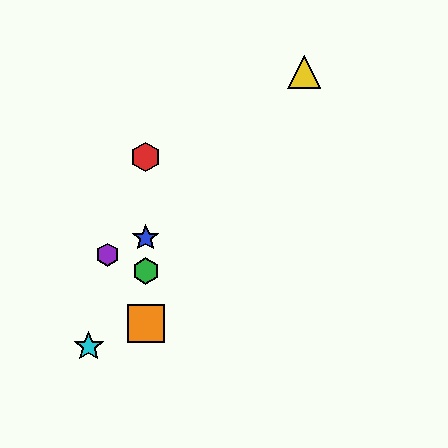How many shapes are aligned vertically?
4 shapes (the red hexagon, the blue star, the green hexagon, the orange square) are aligned vertically.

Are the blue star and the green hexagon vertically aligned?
Yes, both are at x≈146.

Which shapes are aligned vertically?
The red hexagon, the blue star, the green hexagon, the orange square are aligned vertically.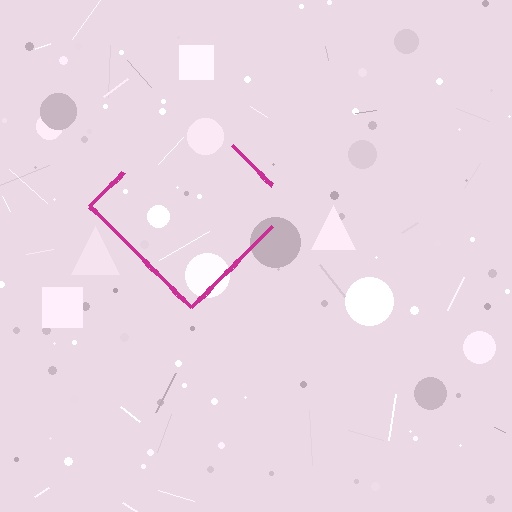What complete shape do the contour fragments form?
The contour fragments form a diamond.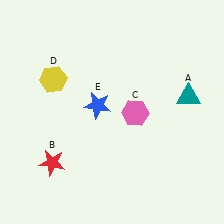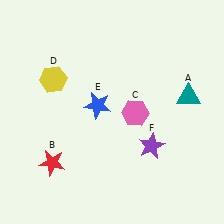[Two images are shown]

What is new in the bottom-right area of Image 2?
A purple star (F) was added in the bottom-right area of Image 2.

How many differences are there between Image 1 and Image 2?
There is 1 difference between the two images.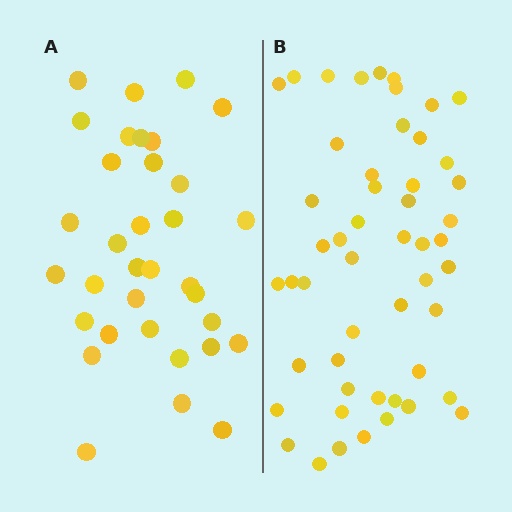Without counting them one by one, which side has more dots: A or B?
Region B (the right region) has more dots.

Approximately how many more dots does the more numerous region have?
Region B has approximately 15 more dots than region A.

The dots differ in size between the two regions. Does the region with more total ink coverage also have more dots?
No. Region A has more total ink coverage because its dots are larger, but region B actually contains more individual dots. Total area can be misleading — the number of items is what matters here.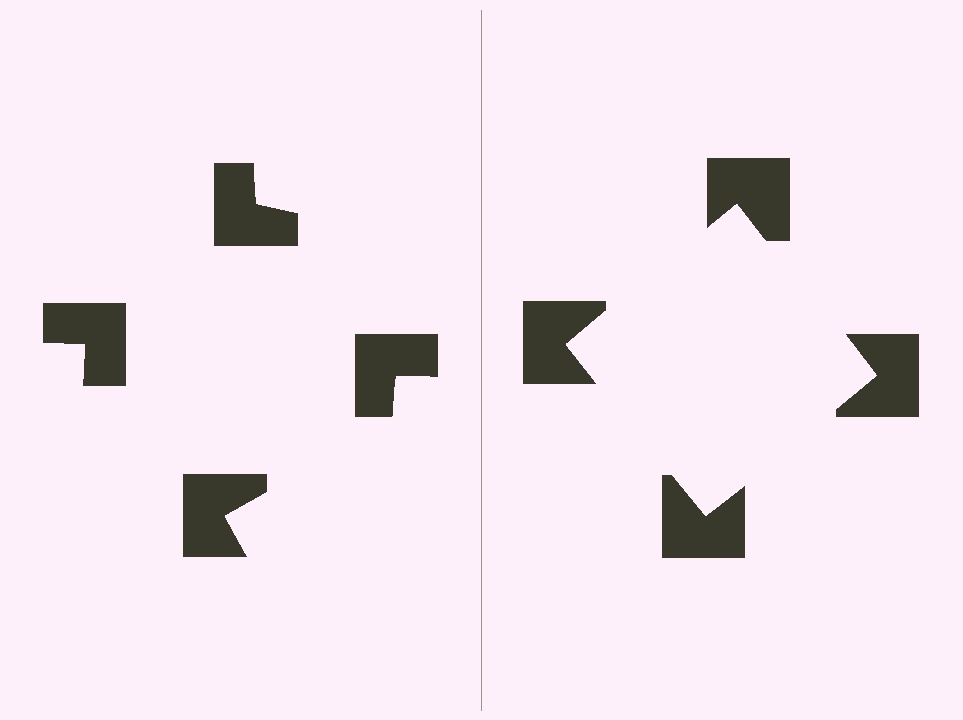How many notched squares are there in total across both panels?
8 — 4 on each side.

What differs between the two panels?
The notched squares are positioned identically on both sides; only the wedge orientations differ. On the right they align to a square; on the left they are misaligned.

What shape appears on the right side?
An illusory square.